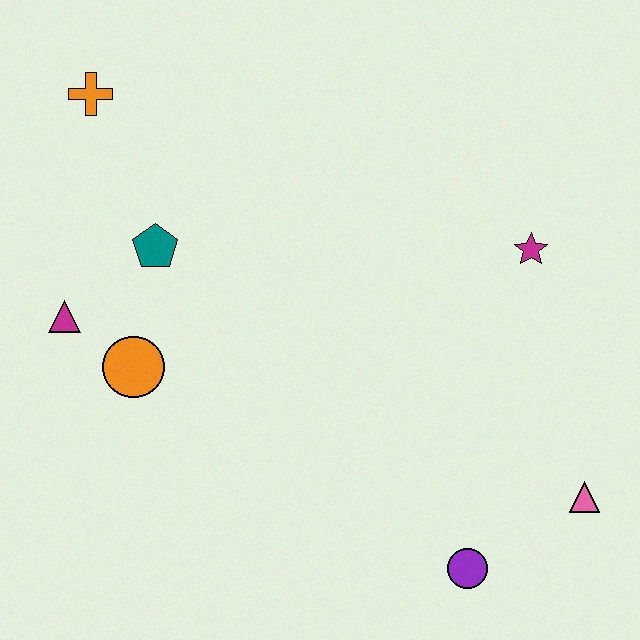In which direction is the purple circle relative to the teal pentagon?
The purple circle is below the teal pentagon.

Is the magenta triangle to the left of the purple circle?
Yes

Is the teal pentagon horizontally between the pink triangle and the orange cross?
Yes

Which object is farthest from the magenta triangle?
The pink triangle is farthest from the magenta triangle.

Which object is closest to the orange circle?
The magenta triangle is closest to the orange circle.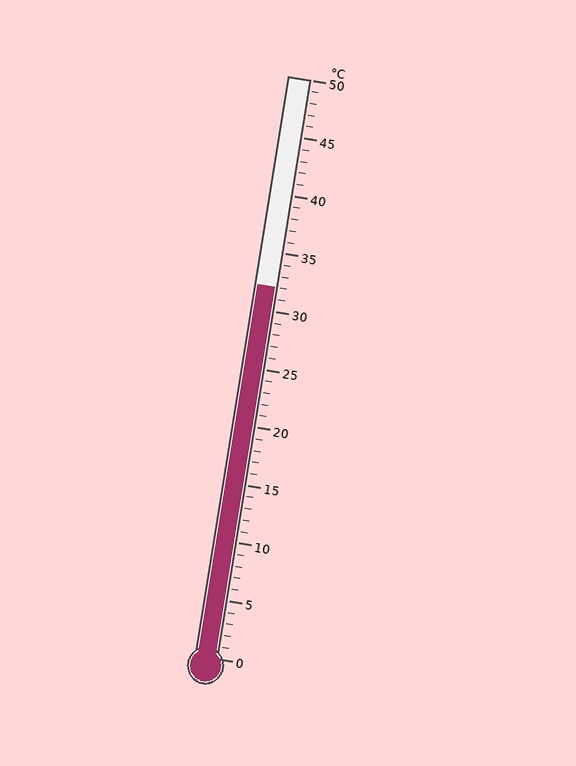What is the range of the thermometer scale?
The thermometer scale ranges from 0°C to 50°C.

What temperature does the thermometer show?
The thermometer shows approximately 32°C.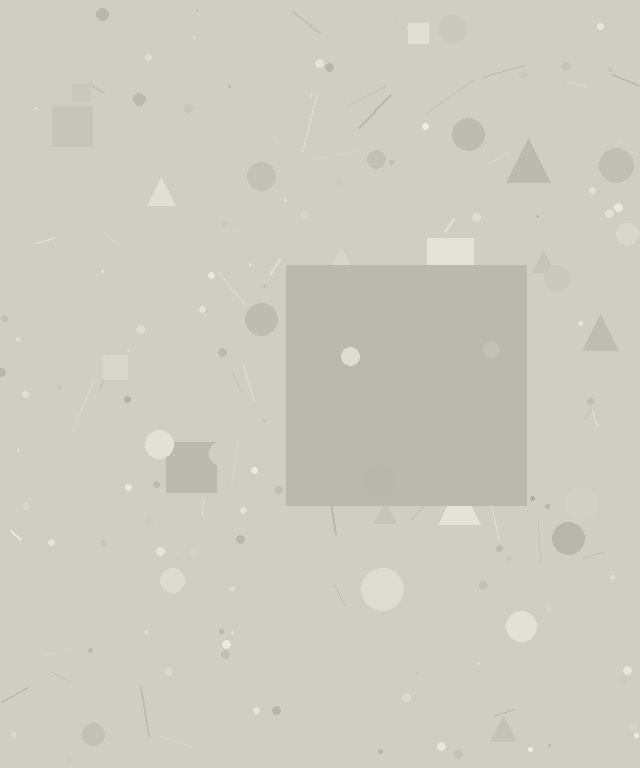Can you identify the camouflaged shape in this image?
The camouflaged shape is a square.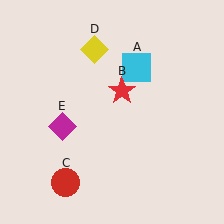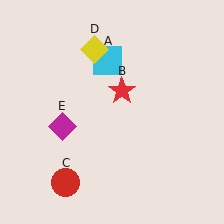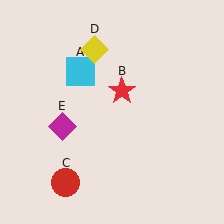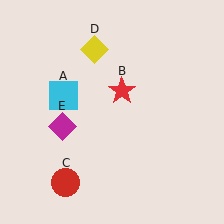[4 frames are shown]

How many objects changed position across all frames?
1 object changed position: cyan square (object A).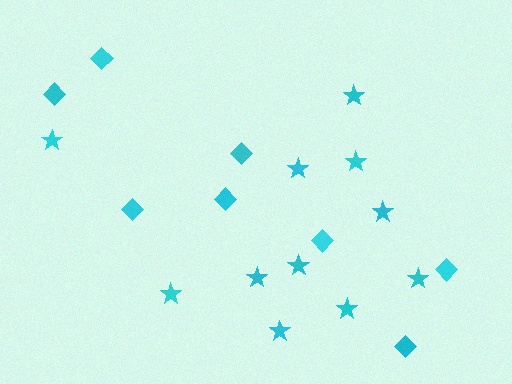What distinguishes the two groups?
There are 2 groups: one group of stars (11) and one group of diamonds (8).